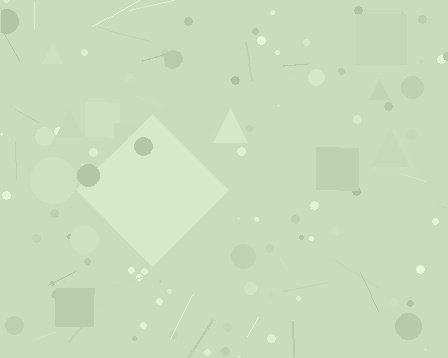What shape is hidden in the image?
A diamond is hidden in the image.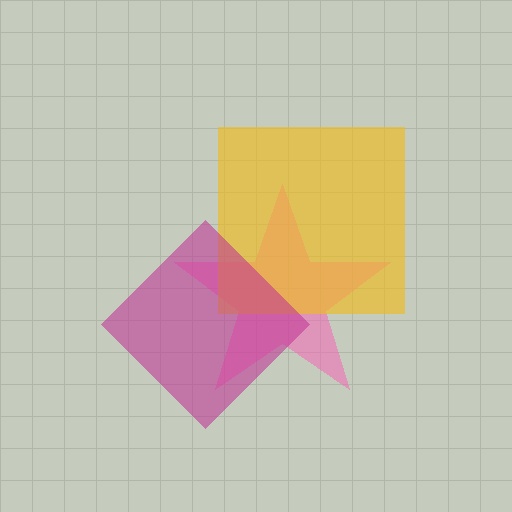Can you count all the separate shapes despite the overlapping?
Yes, there are 3 separate shapes.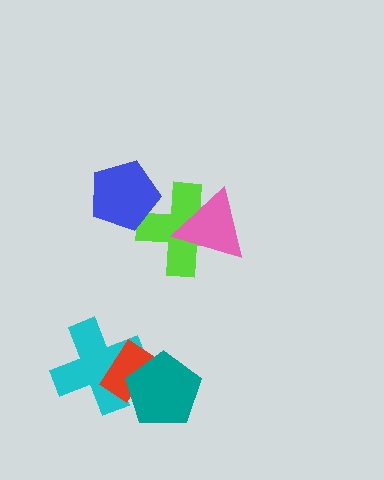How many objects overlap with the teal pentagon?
2 objects overlap with the teal pentagon.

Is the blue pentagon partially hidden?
No, no other shape covers it.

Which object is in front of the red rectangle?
The teal pentagon is in front of the red rectangle.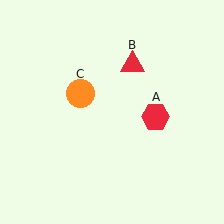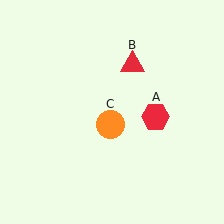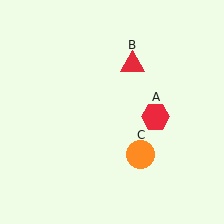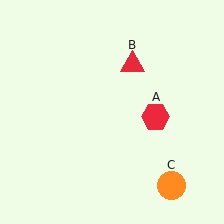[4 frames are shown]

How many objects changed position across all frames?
1 object changed position: orange circle (object C).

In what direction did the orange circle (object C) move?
The orange circle (object C) moved down and to the right.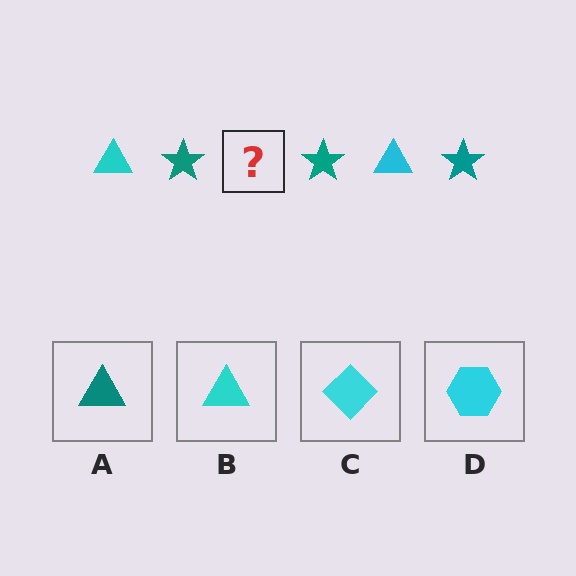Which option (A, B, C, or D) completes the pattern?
B.